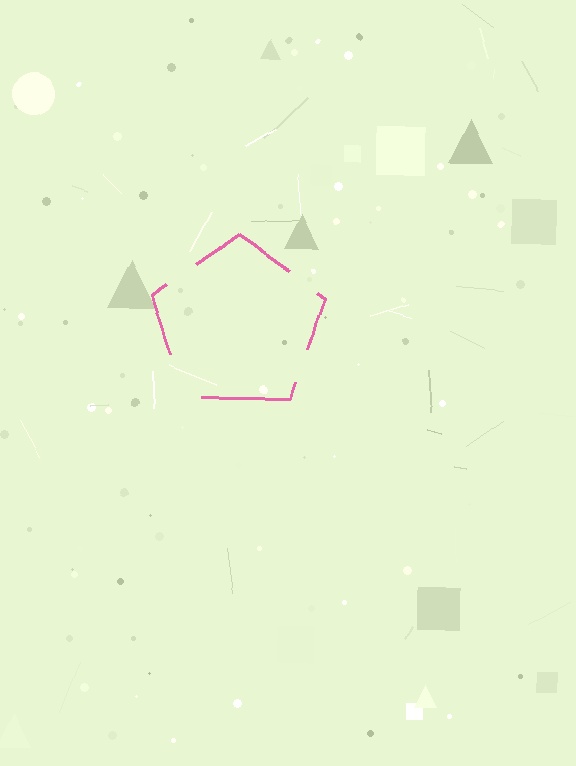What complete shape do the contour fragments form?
The contour fragments form a pentagon.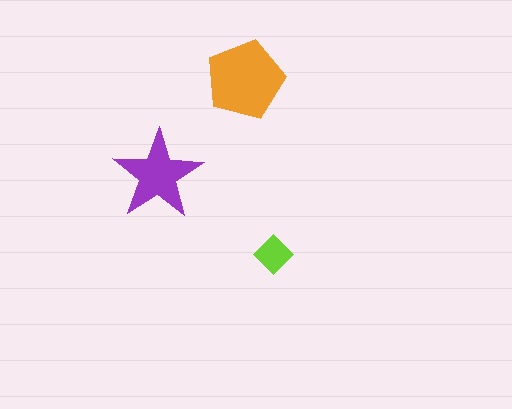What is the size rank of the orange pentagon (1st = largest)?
1st.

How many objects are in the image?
There are 3 objects in the image.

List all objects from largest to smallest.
The orange pentagon, the purple star, the lime diamond.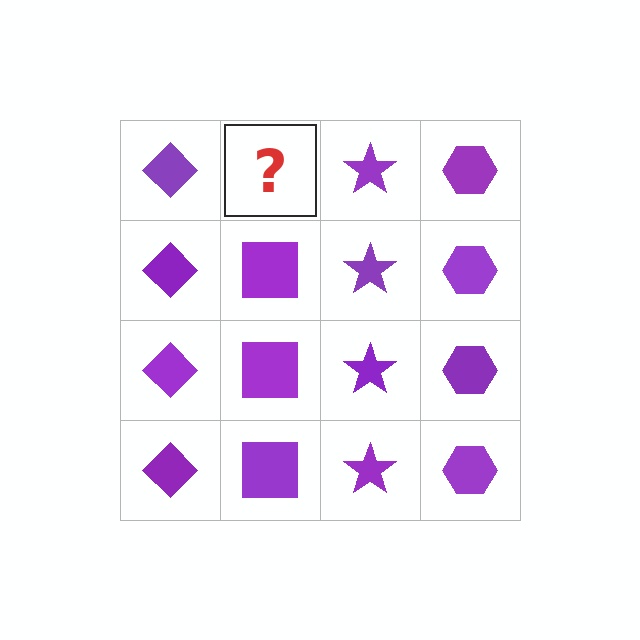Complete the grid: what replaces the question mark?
The question mark should be replaced with a purple square.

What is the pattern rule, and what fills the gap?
The rule is that each column has a consistent shape. The gap should be filled with a purple square.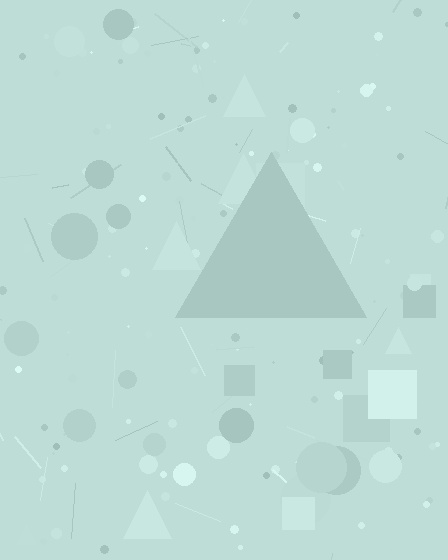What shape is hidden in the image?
A triangle is hidden in the image.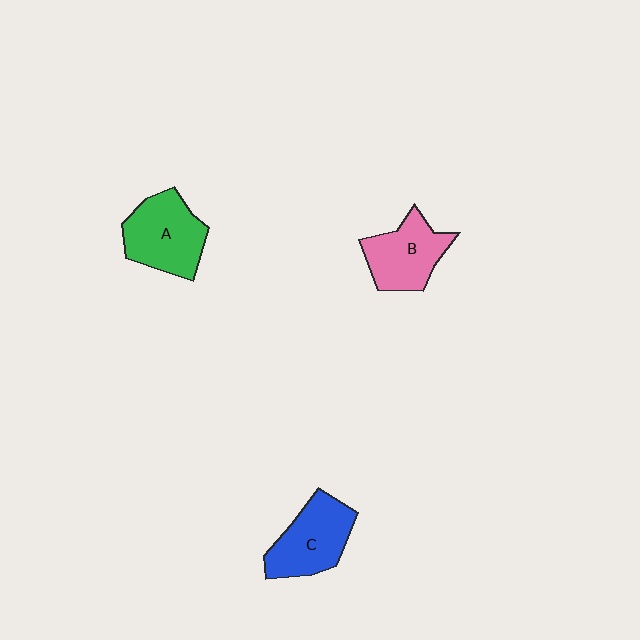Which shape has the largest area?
Shape A (green).